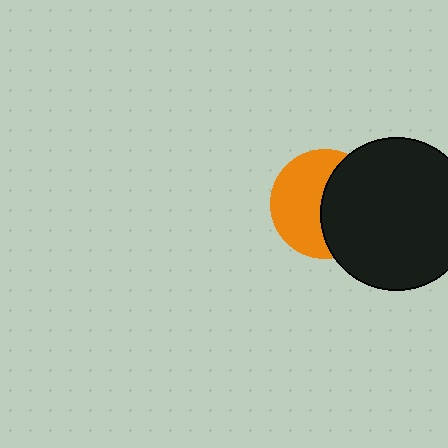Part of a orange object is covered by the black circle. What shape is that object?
It is a circle.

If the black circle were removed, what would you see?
You would see the complete orange circle.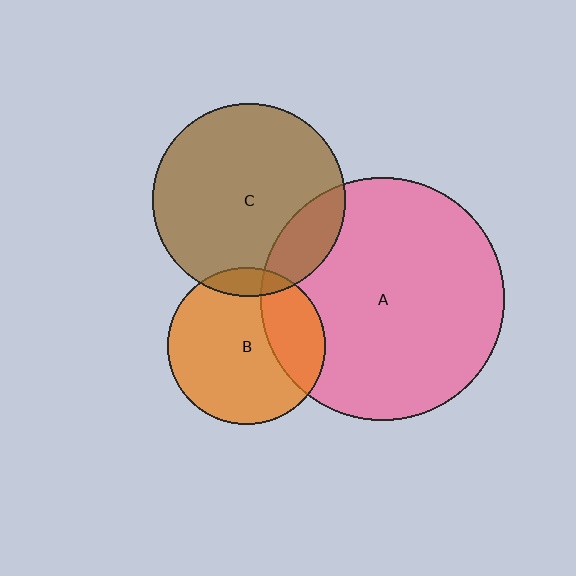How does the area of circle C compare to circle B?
Approximately 1.5 times.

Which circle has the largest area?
Circle A (pink).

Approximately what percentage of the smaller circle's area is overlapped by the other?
Approximately 25%.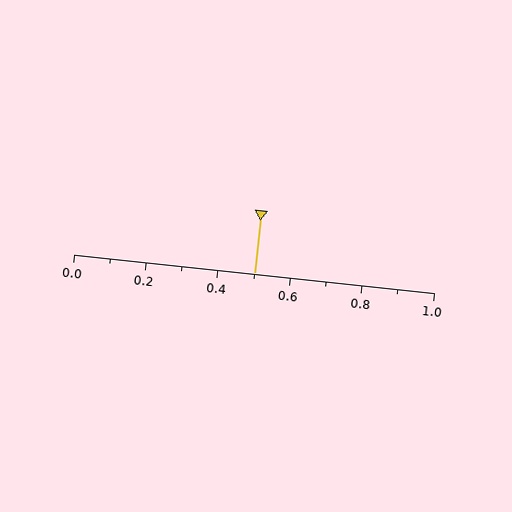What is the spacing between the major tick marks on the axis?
The major ticks are spaced 0.2 apart.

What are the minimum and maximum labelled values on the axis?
The axis runs from 0.0 to 1.0.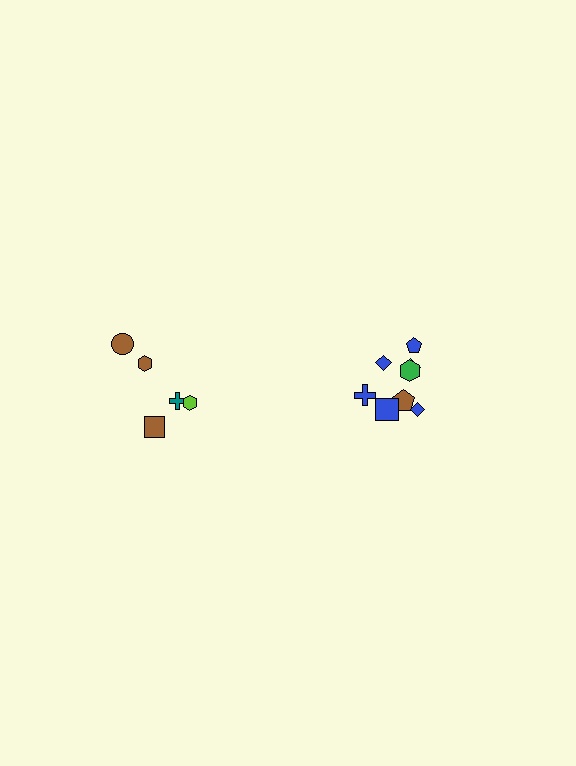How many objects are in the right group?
There are 8 objects.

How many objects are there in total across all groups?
There are 13 objects.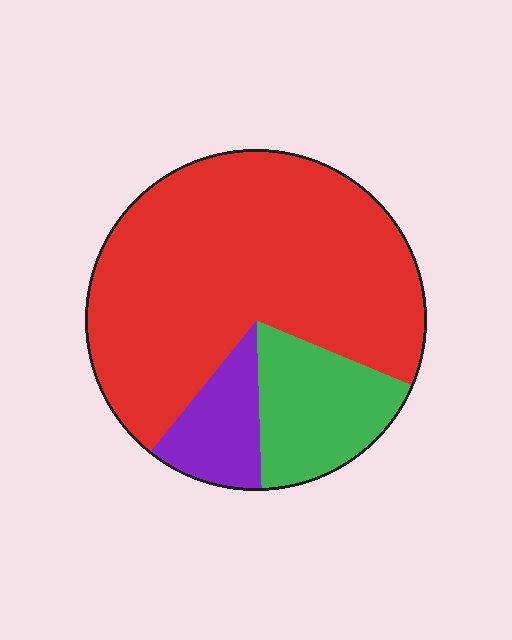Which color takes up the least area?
Purple, at roughly 10%.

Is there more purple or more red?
Red.